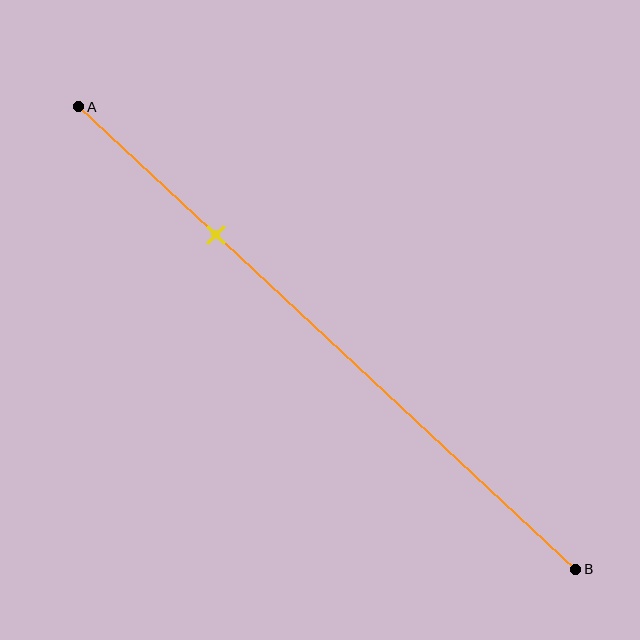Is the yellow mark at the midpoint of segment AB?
No, the mark is at about 30% from A, not at the 50% midpoint.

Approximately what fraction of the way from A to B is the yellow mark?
The yellow mark is approximately 30% of the way from A to B.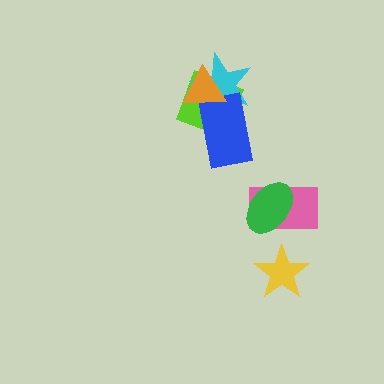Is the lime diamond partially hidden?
Yes, it is partially covered by another shape.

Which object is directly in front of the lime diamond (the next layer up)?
The cyan star is directly in front of the lime diamond.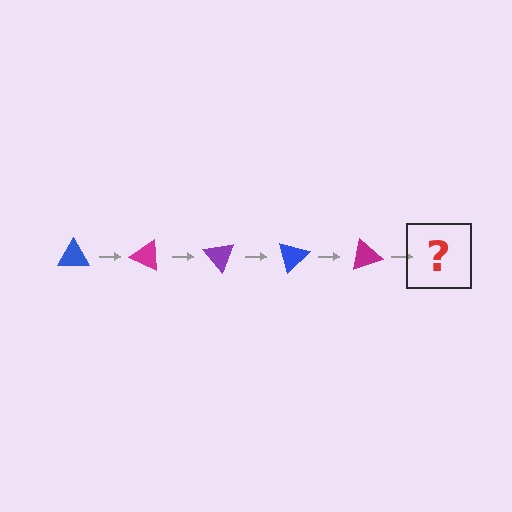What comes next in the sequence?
The next element should be a purple triangle, rotated 125 degrees from the start.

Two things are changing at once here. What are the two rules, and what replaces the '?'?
The two rules are that it rotates 25 degrees each step and the color cycles through blue, magenta, and purple. The '?' should be a purple triangle, rotated 125 degrees from the start.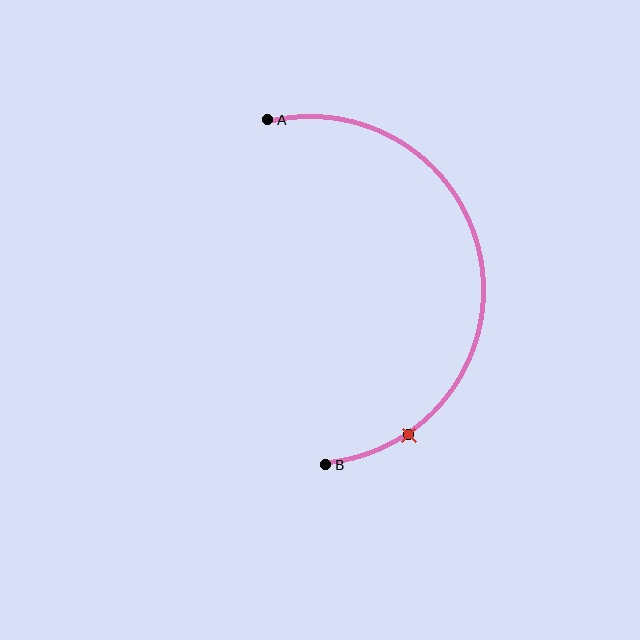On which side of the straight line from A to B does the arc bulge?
The arc bulges to the right of the straight line connecting A and B.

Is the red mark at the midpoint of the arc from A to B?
No. The red mark lies on the arc but is closer to endpoint B. The arc midpoint would be at the point on the curve equidistant along the arc from both A and B.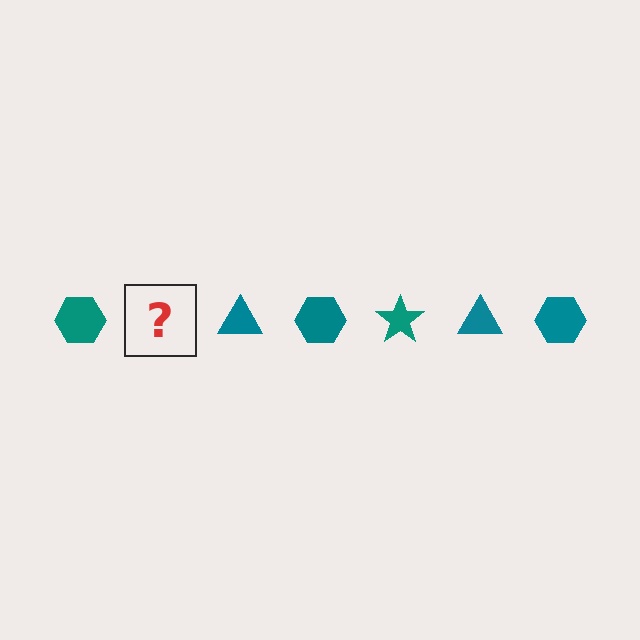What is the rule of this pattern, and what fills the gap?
The rule is that the pattern cycles through hexagon, star, triangle shapes in teal. The gap should be filled with a teal star.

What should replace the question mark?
The question mark should be replaced with a teal star.